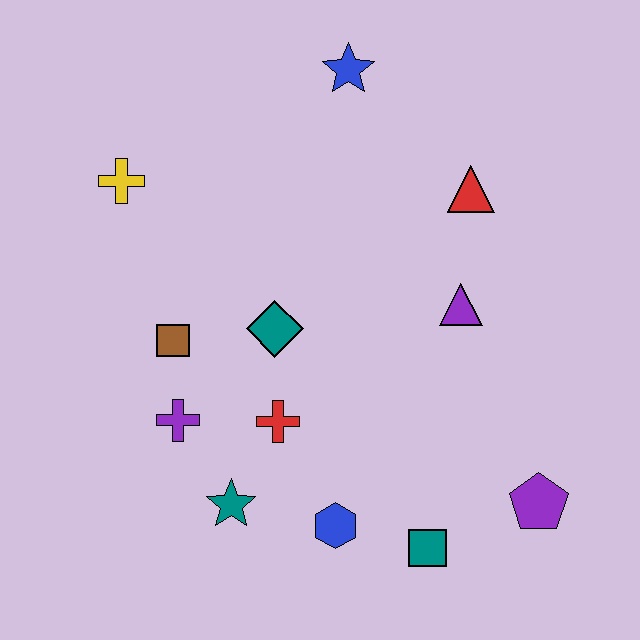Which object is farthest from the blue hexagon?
The blue star is farthest from the blue hexagon.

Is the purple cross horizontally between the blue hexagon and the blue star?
No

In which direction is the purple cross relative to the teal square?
The purple cross is to the left of the teal square.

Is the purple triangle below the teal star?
No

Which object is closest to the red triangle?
The purple triangle is closest to the red triangle.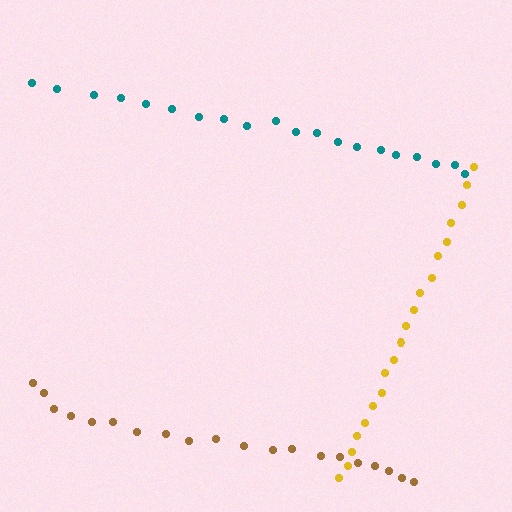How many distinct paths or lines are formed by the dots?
There are 3 distinct paths.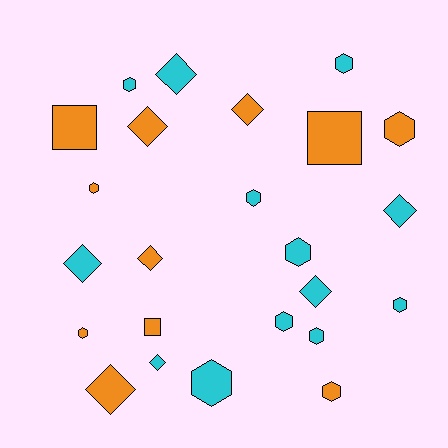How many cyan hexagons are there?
There are 8 cyan hexagons.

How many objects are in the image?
There are 24 objects.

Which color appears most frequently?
Cyan, with 13 objects.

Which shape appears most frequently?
Hexagon, with 12 objects.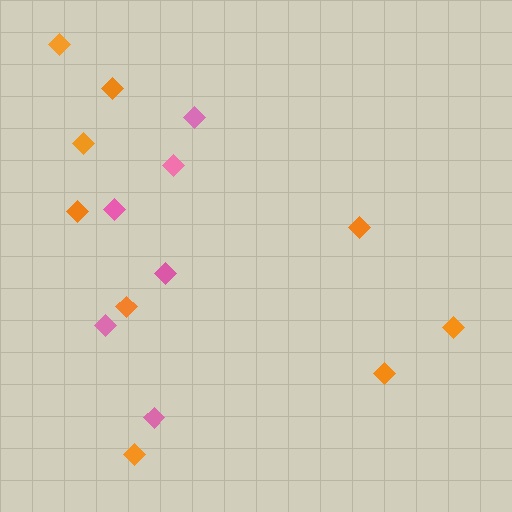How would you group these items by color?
There are 2 groups: one group of orange diamonds (9) and one group of pink diamonds (6).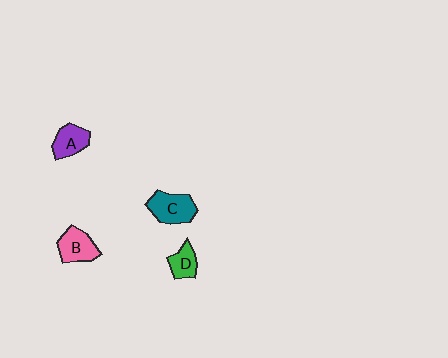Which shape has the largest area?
Shape C (teal).